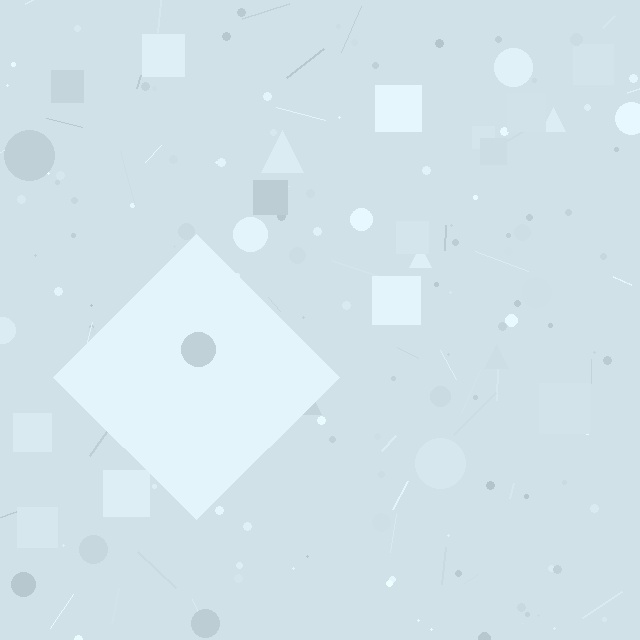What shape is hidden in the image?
A diamond is hidden in the image.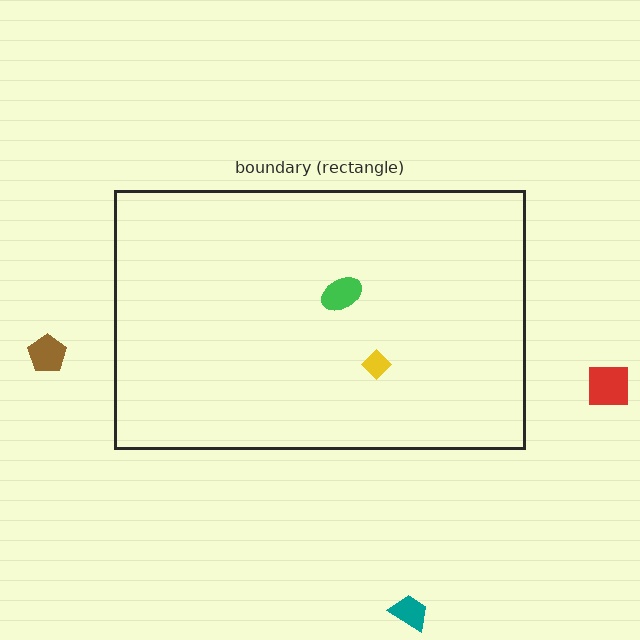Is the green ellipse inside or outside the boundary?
Inside.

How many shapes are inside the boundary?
2 inside, 3 outside.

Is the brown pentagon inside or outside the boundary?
Outside.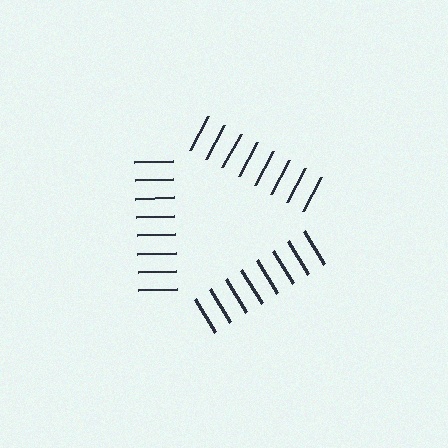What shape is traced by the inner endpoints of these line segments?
An illusory triangle — the line segments terminate on its edges but no continuous stroke is drawn.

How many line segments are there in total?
24 — 8 along each of the 3 edges.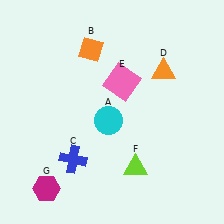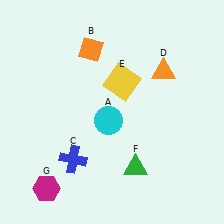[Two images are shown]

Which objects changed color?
E changed from pink to yellow. F changed from lime to green.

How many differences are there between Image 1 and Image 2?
There are 2 differences between the two images.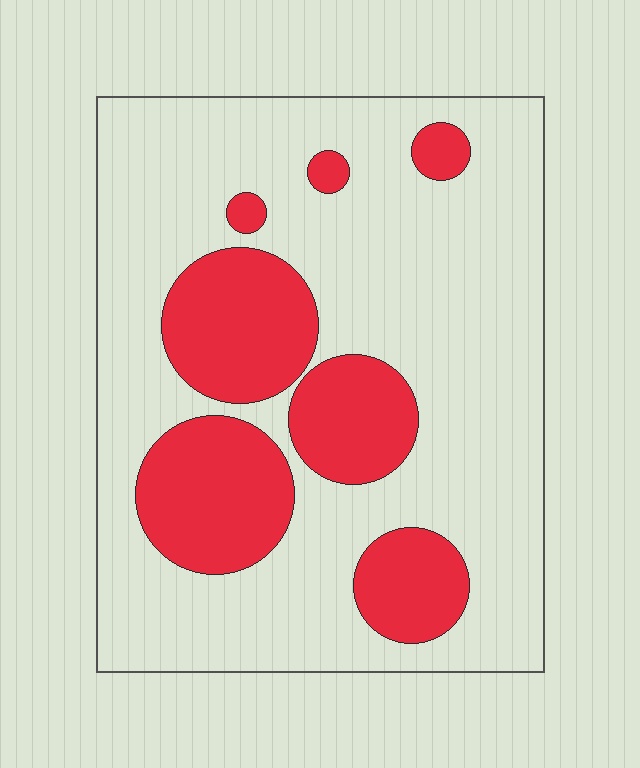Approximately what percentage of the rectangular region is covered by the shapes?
Approximately 25%.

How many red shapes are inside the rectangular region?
7.